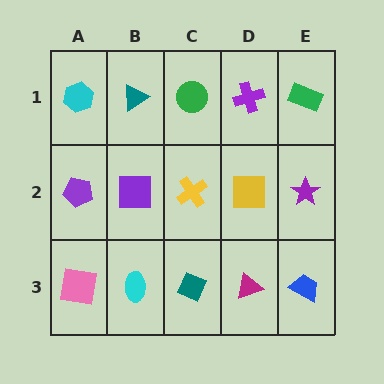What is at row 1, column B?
A teal triangle.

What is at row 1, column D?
A purple cross.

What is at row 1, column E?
A green rectangle.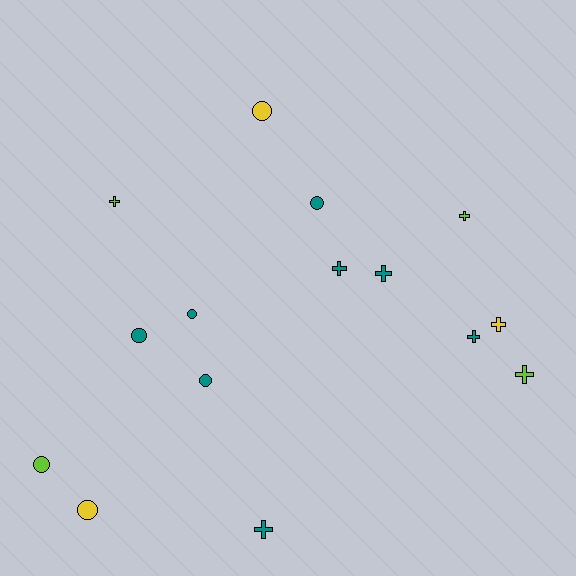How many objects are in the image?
There are 15 objects.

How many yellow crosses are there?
There is 1 yellow cross.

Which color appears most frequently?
Teal, with 8 objects.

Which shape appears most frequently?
Cross, with 8 objects.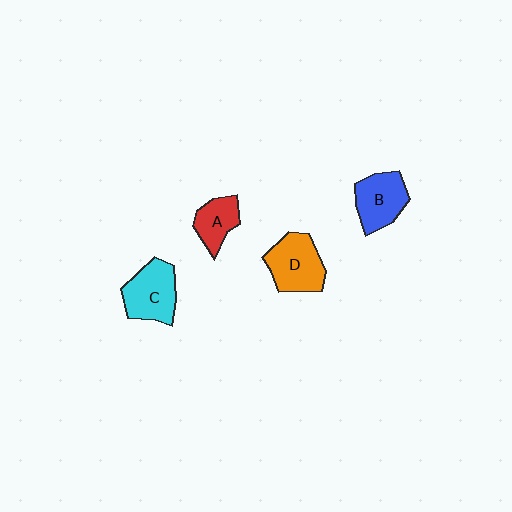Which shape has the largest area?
Shape D (orange).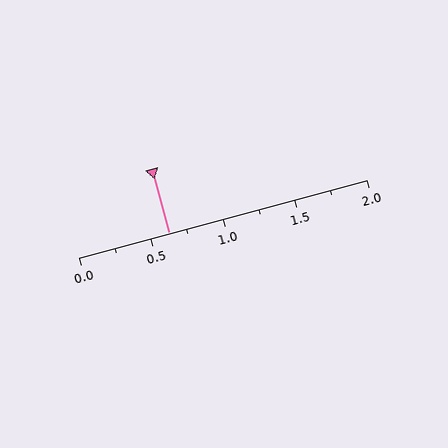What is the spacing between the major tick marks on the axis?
The major ticks are spaced 0.5 apart.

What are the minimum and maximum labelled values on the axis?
The axis runs from 0.0 to 2.0.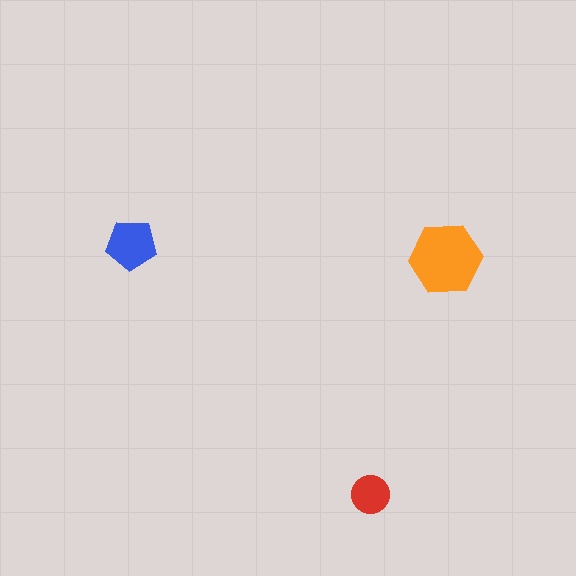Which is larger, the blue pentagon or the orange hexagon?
The orange hexagon.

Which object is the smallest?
The red circle.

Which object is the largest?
The orange hexagon.